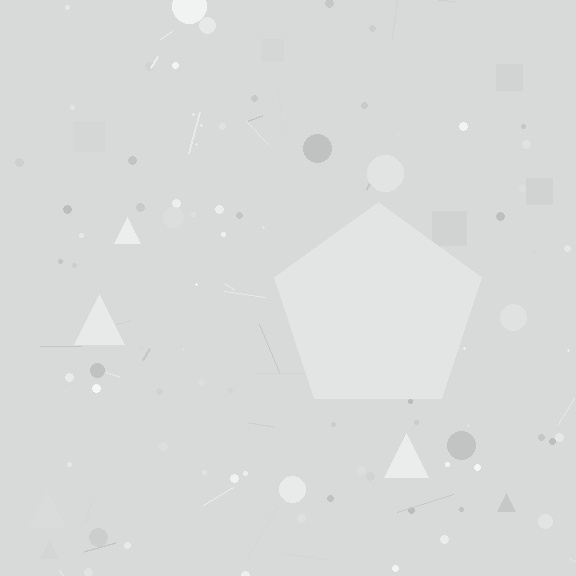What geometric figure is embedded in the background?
A pentagon is embedded in the background.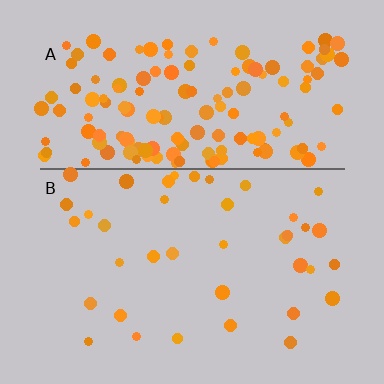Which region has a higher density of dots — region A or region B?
A (the top).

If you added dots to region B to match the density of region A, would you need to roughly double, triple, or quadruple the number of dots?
Approximately quadruple.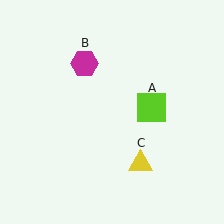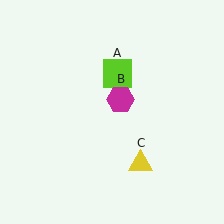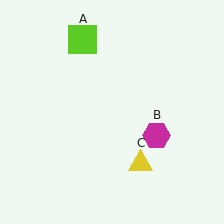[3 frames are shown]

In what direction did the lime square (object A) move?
The lime square (object A) moved up and to the left.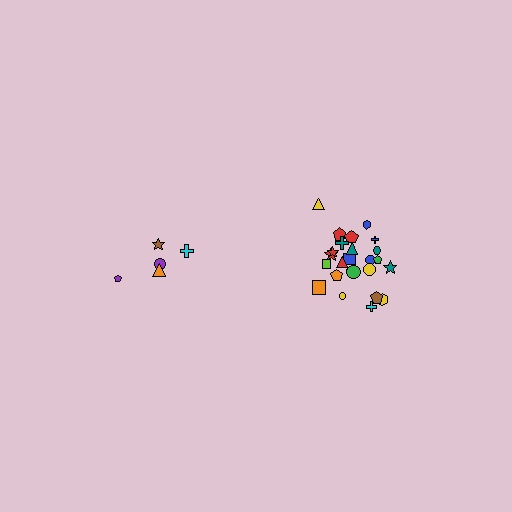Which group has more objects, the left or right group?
The right group.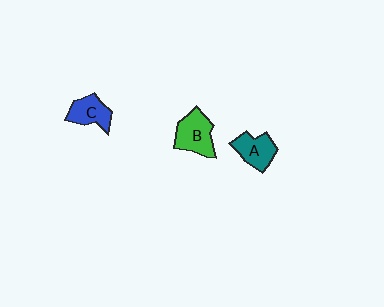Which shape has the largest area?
Shape B (green).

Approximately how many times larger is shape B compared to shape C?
Approximately 1.3 times.